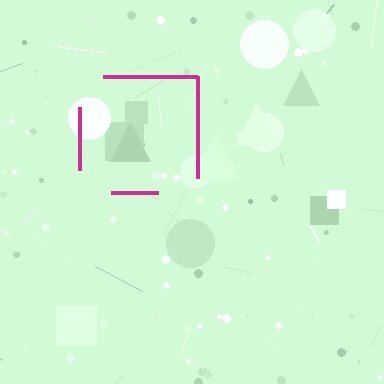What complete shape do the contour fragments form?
The contour fragments form a square.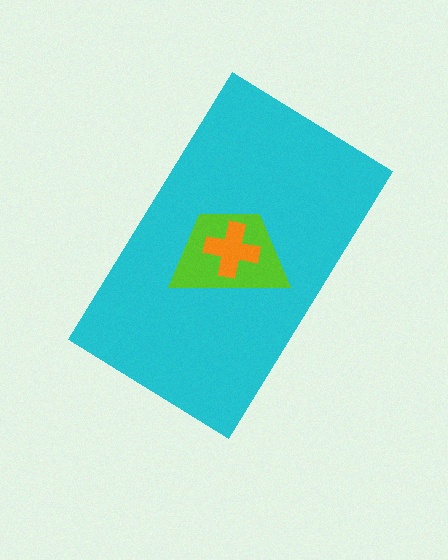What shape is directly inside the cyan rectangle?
The lime trapezoid.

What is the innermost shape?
The orange cross.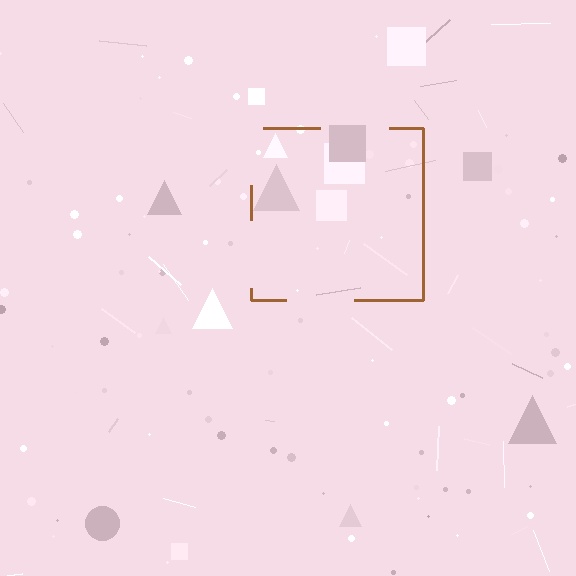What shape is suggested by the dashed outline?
The dashed outline suggests a square.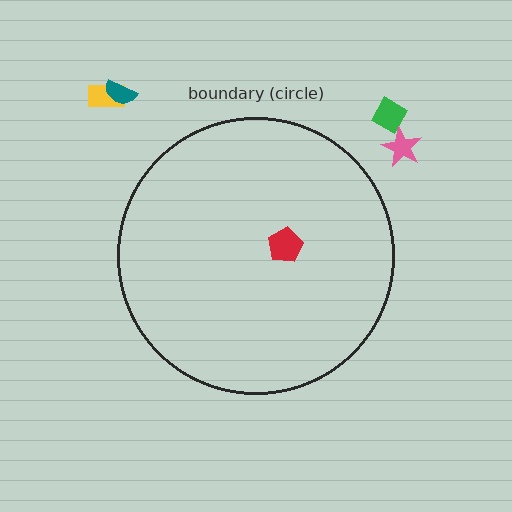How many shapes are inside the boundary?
1 inside, 4 outside.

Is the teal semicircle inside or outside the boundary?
Outside.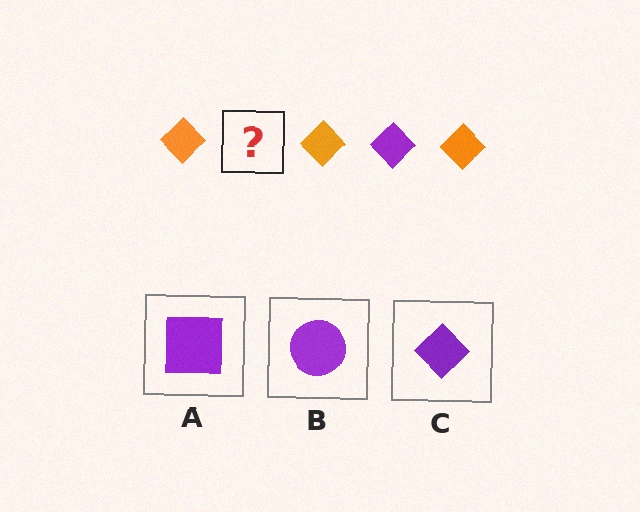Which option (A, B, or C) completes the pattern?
C.